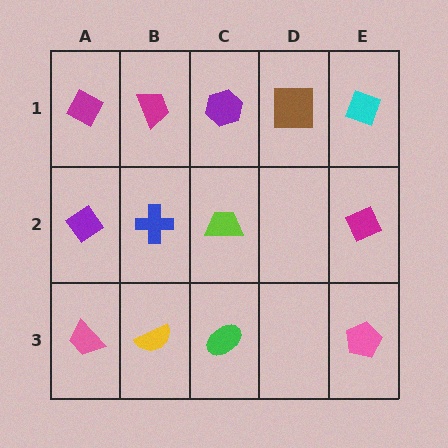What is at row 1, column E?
A cyan diamond.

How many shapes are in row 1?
5 shapes.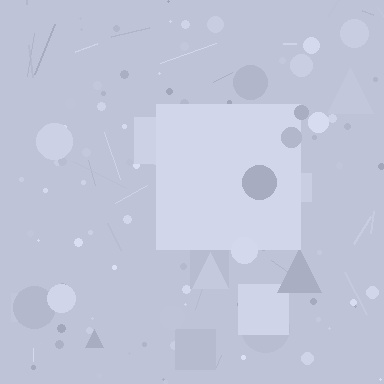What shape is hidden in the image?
A square is hidden in the image.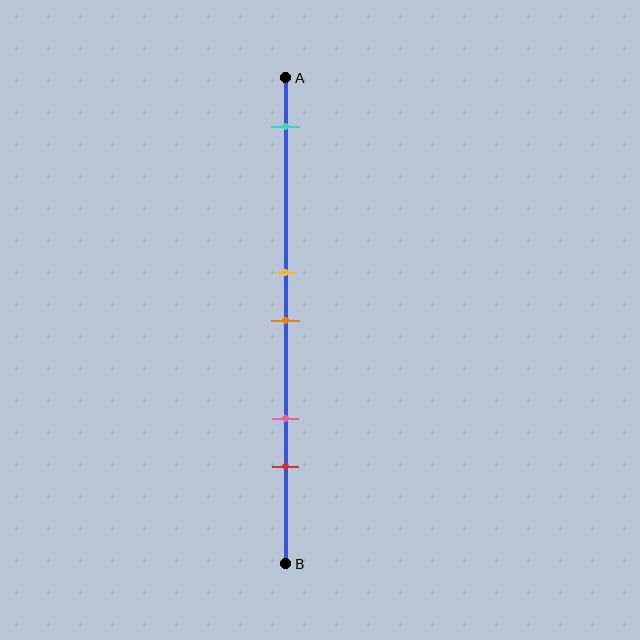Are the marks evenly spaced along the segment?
No, the marks are not evenly spaced.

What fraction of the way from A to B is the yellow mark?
The yellow mark is approximately 40% (0.4) of the way from A to B.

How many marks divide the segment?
There are 5 marks dividing the segment.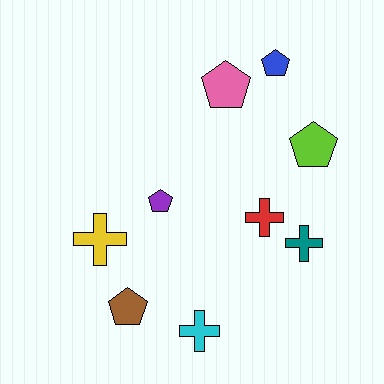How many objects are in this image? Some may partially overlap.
There are 9 objects.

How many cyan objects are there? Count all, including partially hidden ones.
There is 1 cyan object.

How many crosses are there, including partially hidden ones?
There are 4 crosses.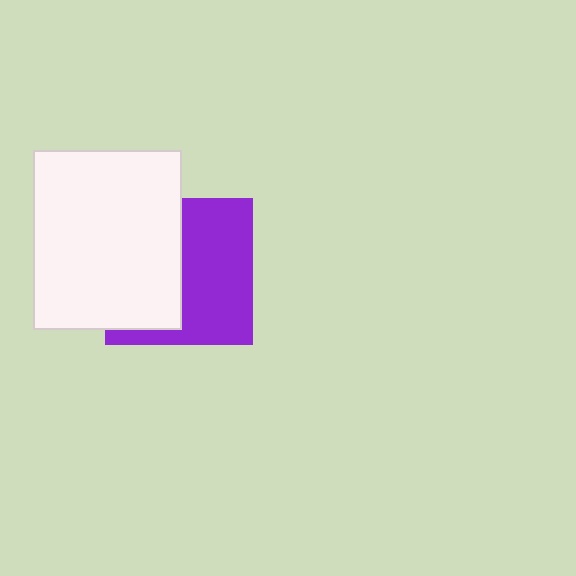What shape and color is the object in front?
The object in front is a white rectangle.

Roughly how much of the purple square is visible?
About half of it is visible (roughly 54%).